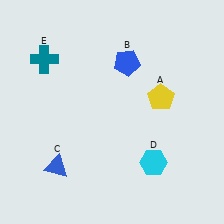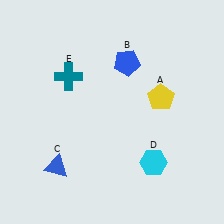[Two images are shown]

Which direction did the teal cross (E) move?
The teal cross (E) moved right.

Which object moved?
The teal cross (E) moved right.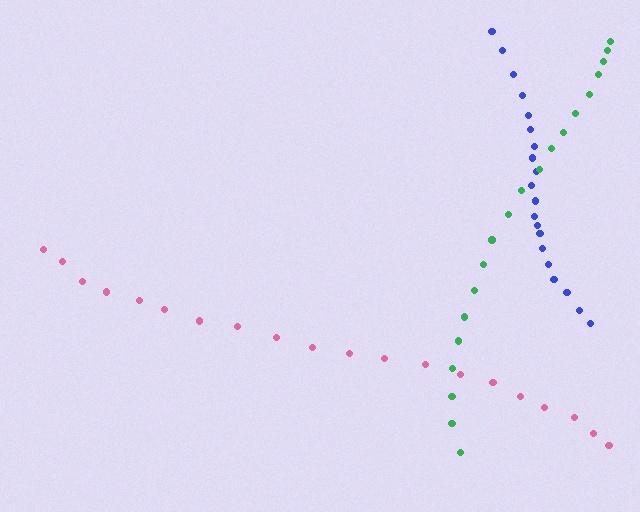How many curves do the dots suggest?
There are 3 distinct paths.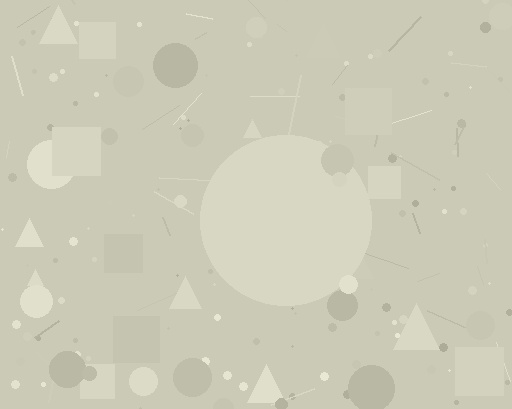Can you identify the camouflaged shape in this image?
The camouflaged shape is a circle.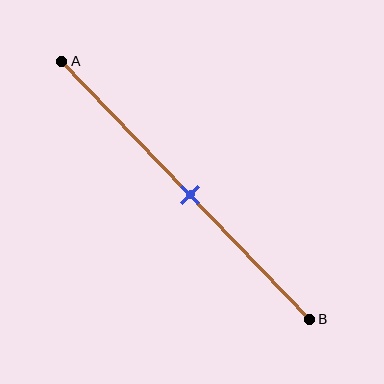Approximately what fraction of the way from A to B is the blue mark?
The blue mark is approximately 50% of the way from A to B.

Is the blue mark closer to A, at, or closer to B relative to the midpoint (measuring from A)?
The blue mark is approximately at the midpoint of segment AB.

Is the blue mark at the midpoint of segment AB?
Yes, the mark is approximately at the midpoint.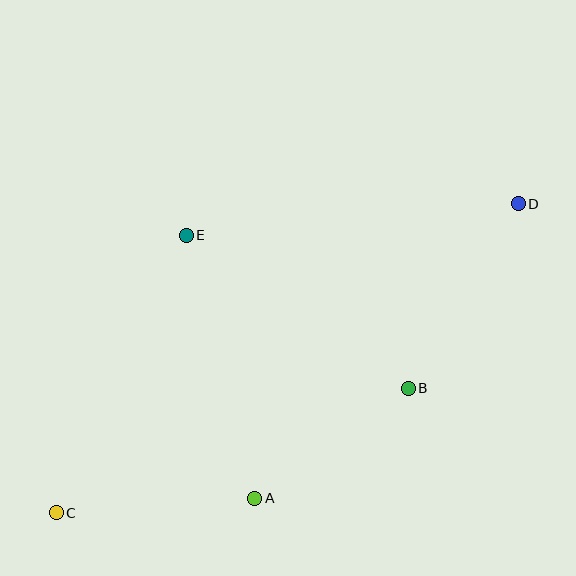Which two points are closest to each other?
Points A and B are closest to each other.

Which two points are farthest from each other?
Points C and D are farthest from each other.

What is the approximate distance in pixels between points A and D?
The distance between A and D is approximately 396 pixels.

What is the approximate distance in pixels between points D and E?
The distance between D and E is approximately 334 pixels.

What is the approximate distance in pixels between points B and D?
The distance between B and D is approximately 215 pixels.